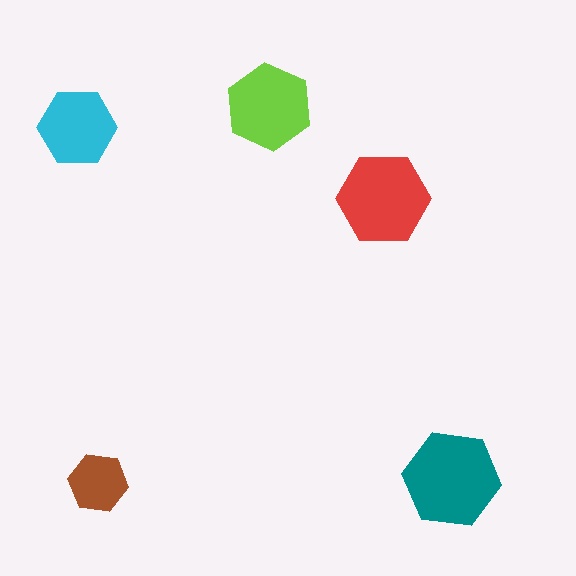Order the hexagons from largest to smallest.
the teal one, the red one, the lime one, the cyan one, the brown one.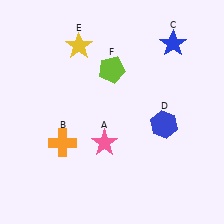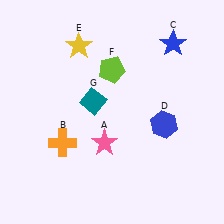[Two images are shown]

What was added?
A teal diamond (G) was added in Image 2.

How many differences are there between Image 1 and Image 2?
There is 1 difference between the two images.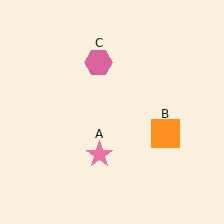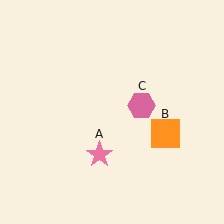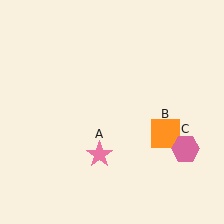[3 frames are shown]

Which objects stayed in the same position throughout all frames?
Pink star (object A) and orange square (object B) remained stationary.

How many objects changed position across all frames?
1 object changed position: pink hexagon (object C).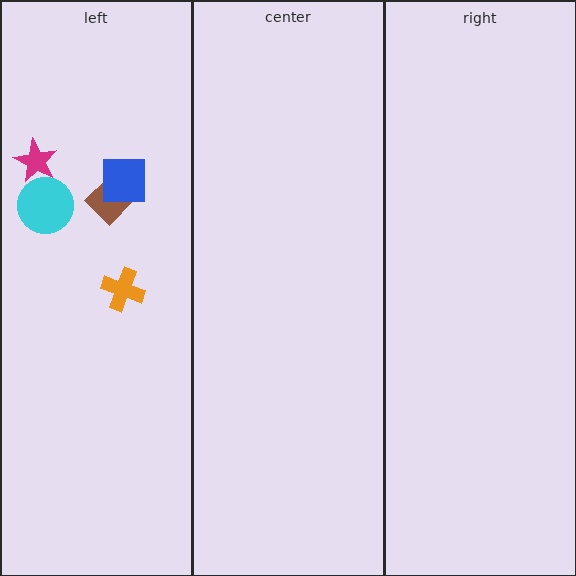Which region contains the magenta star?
The left region.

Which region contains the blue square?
The left region.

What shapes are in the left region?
The magenta star, the cyan circle, the orange cross, the brown diamond, the blue square.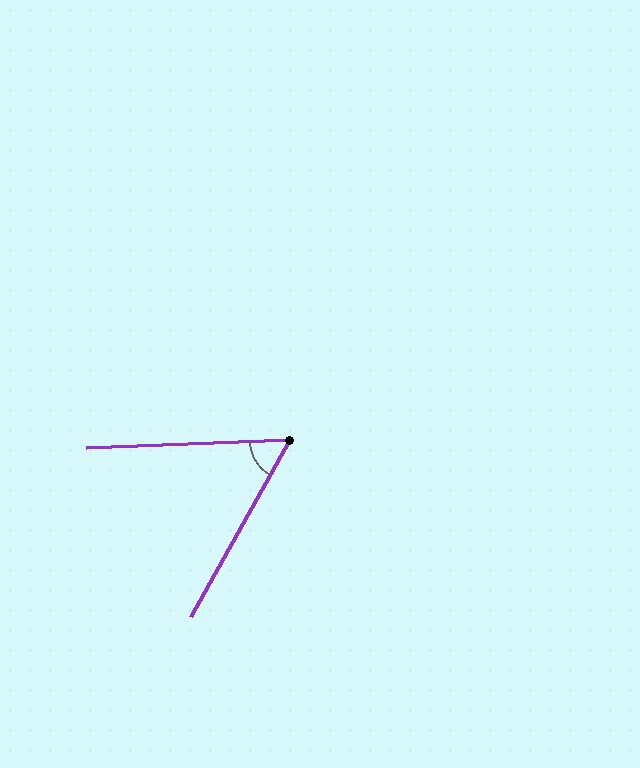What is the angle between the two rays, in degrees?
Approximately 59 degrees.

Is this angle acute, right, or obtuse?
It is acute.